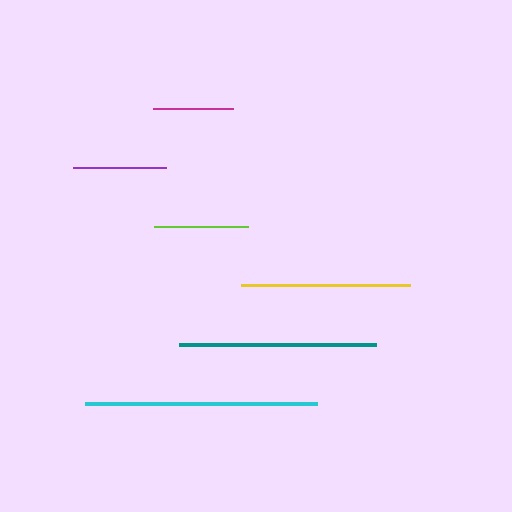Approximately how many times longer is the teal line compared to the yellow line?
The teal line is approximately 1.2 times the length of the yellow line.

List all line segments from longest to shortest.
From longest to shortest: cyan, teal, yellow, lime, purple, magenta.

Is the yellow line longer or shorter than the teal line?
The teal line is longer than the yellow line.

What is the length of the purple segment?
The purple segment is approximately 94 pixels long.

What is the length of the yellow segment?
The yellow segment is approximately 169 pixels long.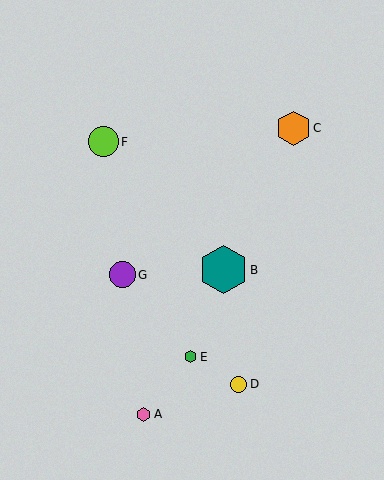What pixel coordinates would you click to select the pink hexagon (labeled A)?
Click at (144, 414) to select the pink hexagon A.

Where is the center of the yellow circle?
The center of the yellow circle is at (239, 384).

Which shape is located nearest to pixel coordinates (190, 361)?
The green hexagon (labeled E) at (190, 357) is nearest to that location.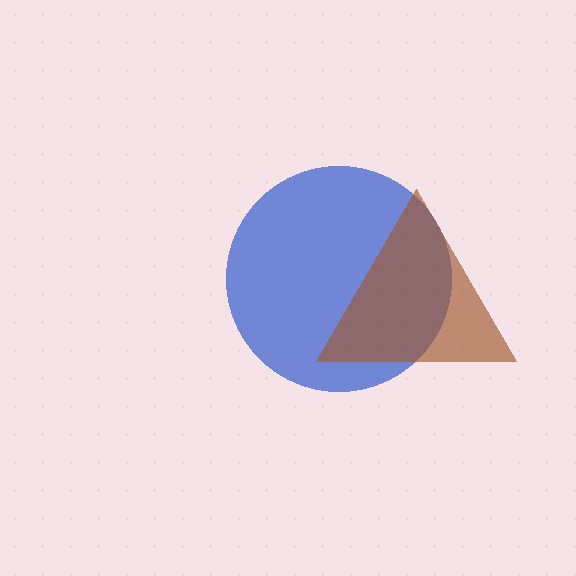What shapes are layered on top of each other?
The layered shapes are: a blue circle, a brown triangle.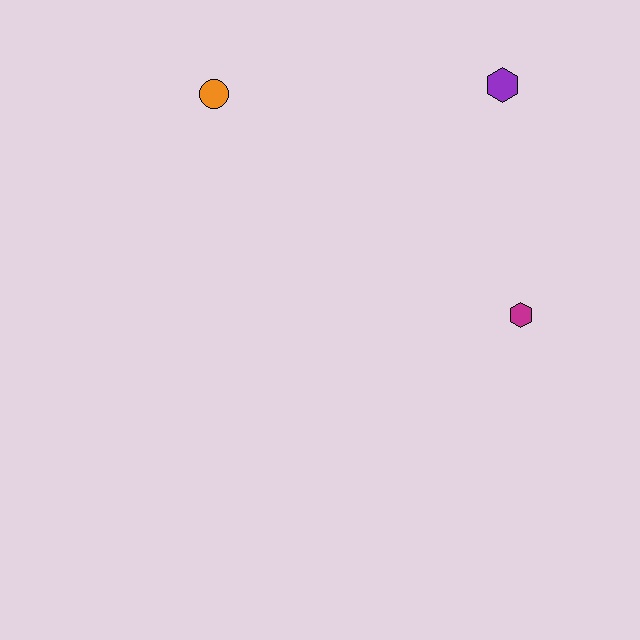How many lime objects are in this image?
There are no lime objects.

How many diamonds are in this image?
There are no diamonds.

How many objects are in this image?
There are 3 objects.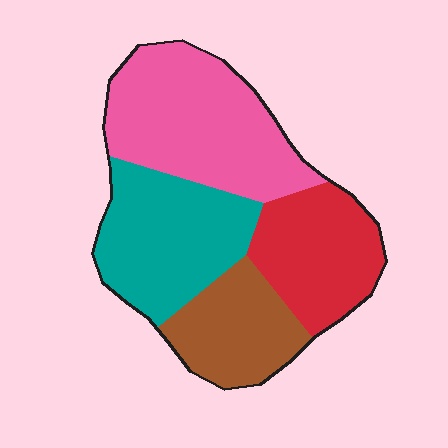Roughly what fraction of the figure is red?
Red covers around 20% of the figure.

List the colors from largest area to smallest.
From largest to smallest: pink, teal, red, brown.